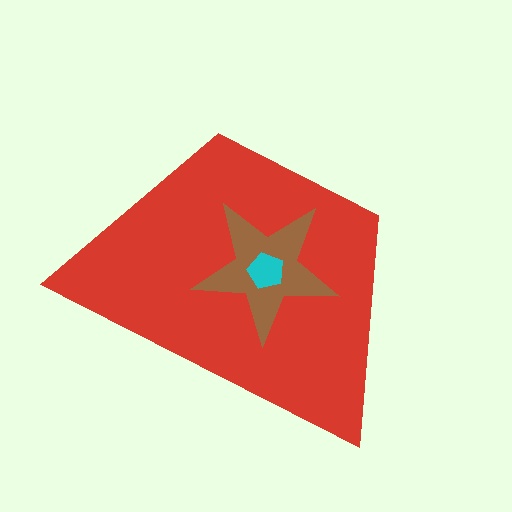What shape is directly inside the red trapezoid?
The brown star.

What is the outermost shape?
The red trapezoid.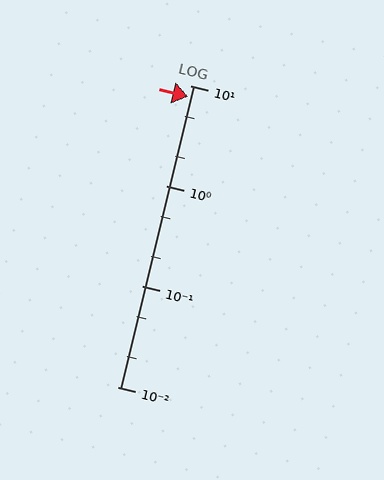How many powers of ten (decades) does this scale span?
The scale spans 3 decades, from 0.01 to 10.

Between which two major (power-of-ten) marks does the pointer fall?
The pointer is between 1 and 10.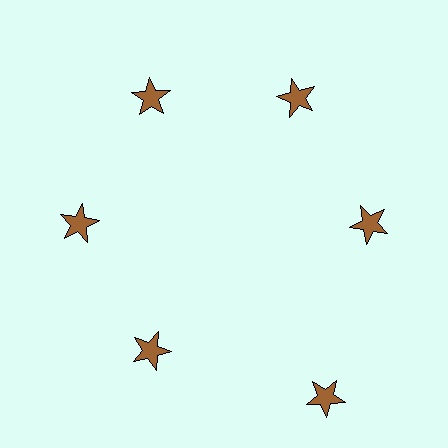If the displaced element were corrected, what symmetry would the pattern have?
It would have 6-fold rotational symmetry — the pattern would map onto itself every 60 degrees.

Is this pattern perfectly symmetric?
No. The 6 brown stars are arranged in a ring, but one element near the 5 o'clock position is pushed outward from the center, breaking the 6-fold rotational symmetry.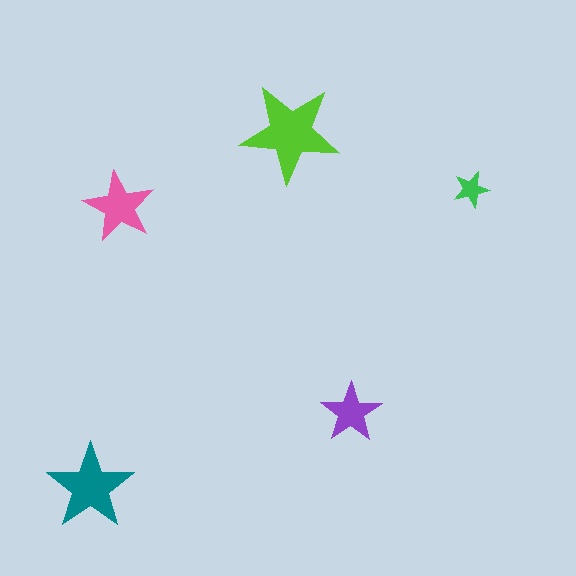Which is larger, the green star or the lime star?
The lime one.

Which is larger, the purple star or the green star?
The purple one.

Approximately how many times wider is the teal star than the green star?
About 2.5 times wider.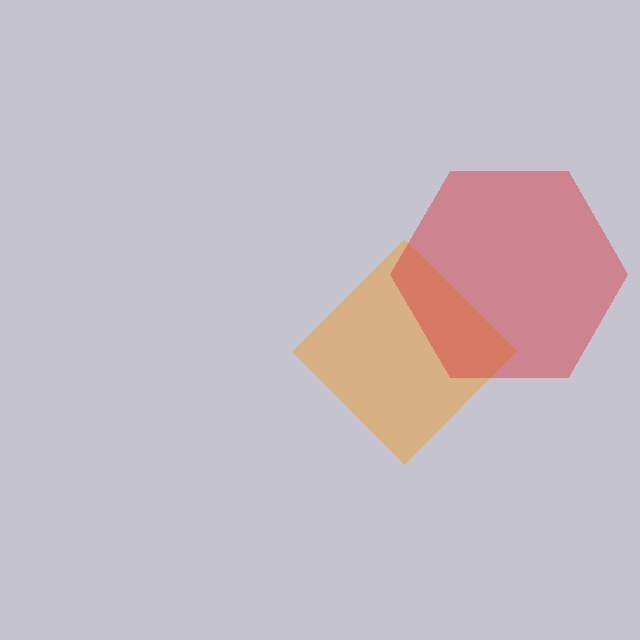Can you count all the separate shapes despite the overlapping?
Yes, there are 2 separate shapes.